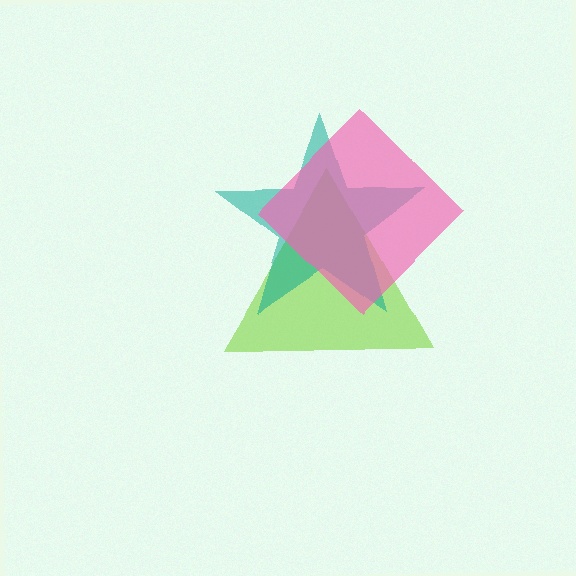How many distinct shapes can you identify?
There are 3 distinct shapes: a lime triangle, a teal star, a pink diamond.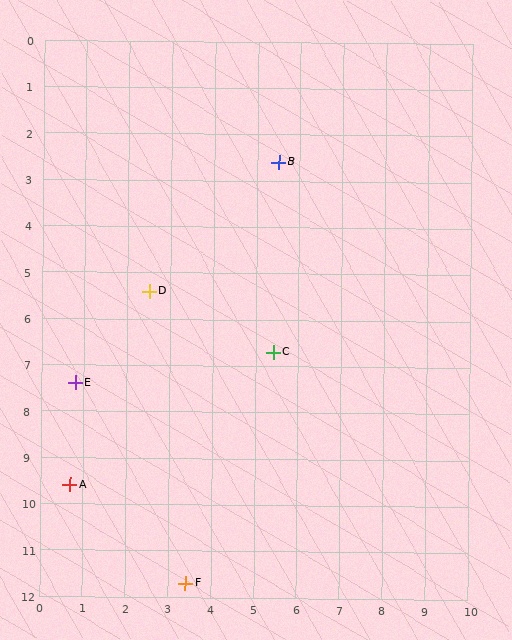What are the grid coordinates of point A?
Point A is at approximately (0.7, 9.6).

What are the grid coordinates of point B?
Point B is at approximately (5.5, 2.6).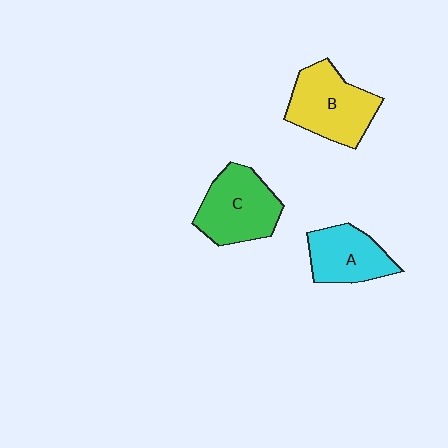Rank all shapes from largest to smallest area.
From largest to smallest: B (yellow), C (green), A (cyan).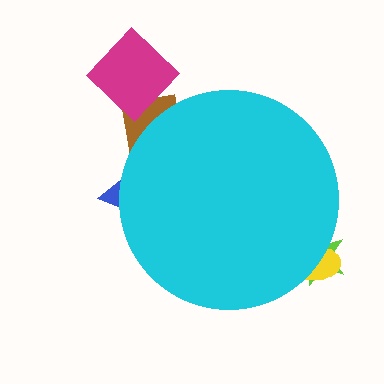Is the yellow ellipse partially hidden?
Yes, the yellow ellipse is partially hidden behind the cyan circle.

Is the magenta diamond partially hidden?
No, the magenta diamond is fully visible.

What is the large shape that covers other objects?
A cyan circle.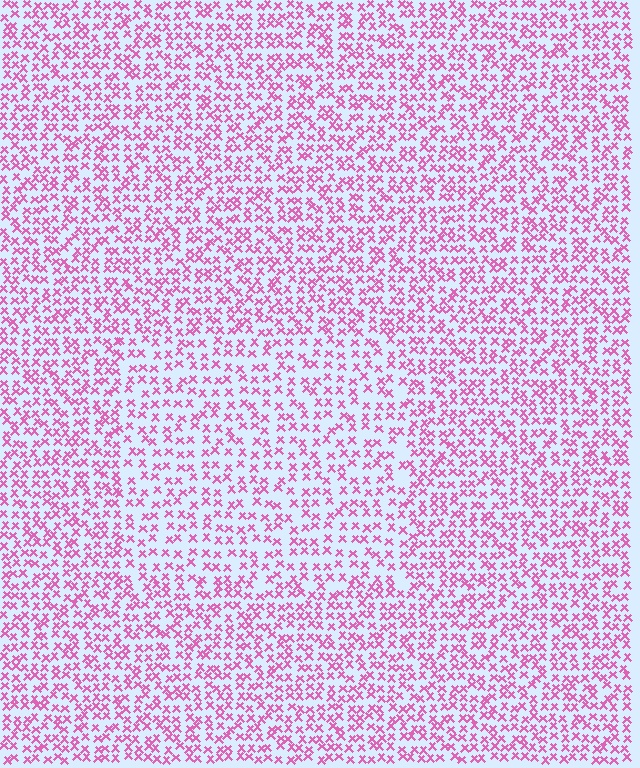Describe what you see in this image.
The image contains small pink elements arranged at two different densities. A rectangle-shaped region is visible where the elements are less densely packed than the surrounding area.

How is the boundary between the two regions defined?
The boundary is defined by a change in element density (approximately 1.5x ratio). All elements are the same color, size, and shape.